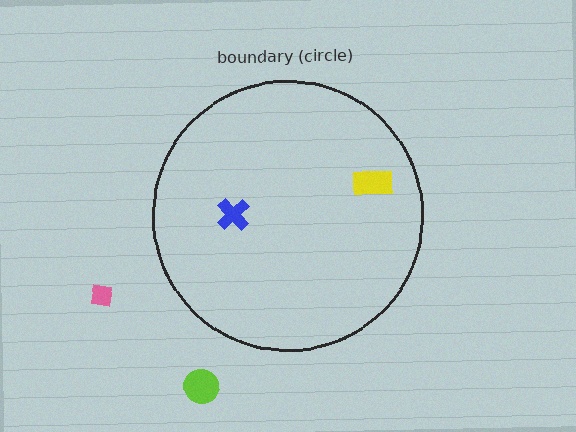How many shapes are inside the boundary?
2 inside, 2 outside.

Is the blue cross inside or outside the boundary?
Inside.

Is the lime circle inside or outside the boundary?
Outside.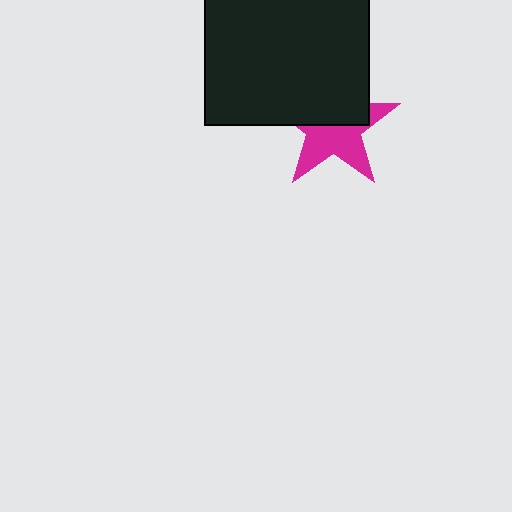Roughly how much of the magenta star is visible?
About half of it is visible (roughly 53%).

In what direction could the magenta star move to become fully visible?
The magenta star could move down. That would shift it out from behind the black square entirely.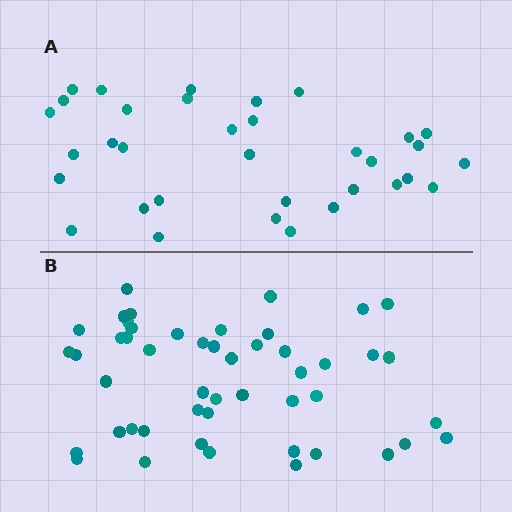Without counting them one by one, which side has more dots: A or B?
Region B (the bottom region) has more dots.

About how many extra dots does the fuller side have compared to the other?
Region B has approximately 15 more dots than region A.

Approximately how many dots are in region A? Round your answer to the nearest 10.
About 30 dots. (The exact count is 34, which rounds to 30.)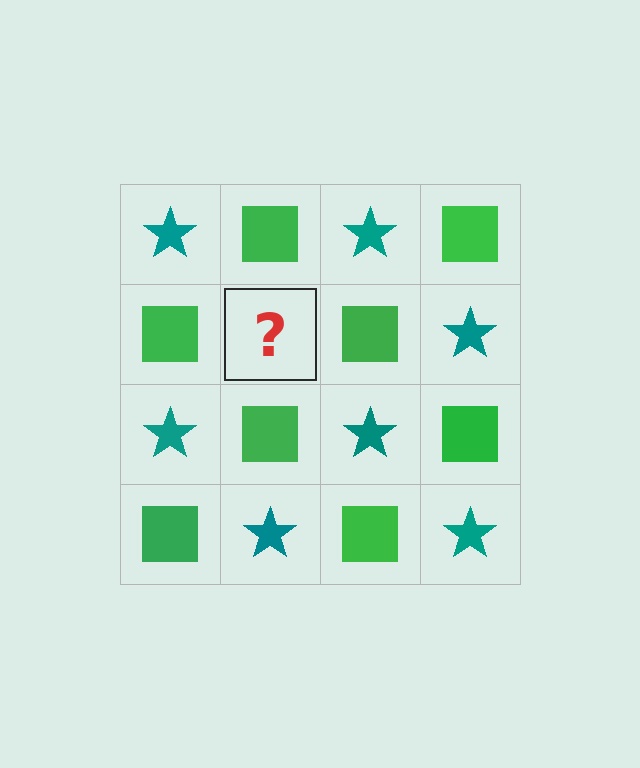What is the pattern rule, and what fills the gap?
The rule is that it alternates teal star and green square in a checkerboard pattern. The gap should be filled with a teal star.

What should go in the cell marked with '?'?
The missing cell should contain a teal star.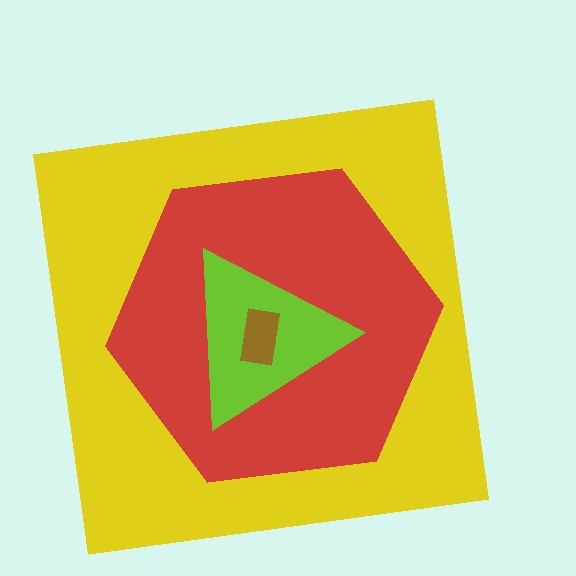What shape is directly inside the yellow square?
The red hexagon.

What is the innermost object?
The brown rectangle.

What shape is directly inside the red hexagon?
The lime triangle.